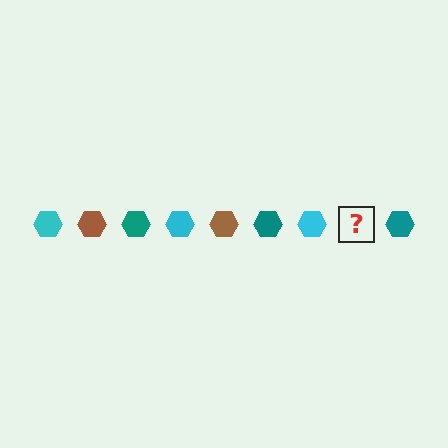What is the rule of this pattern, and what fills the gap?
The rule is that the pattern cycles through cyan, brown, teal hexagons. The gap should be filled with a brown hexagon.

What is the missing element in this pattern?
The missing element is a brown hexagon.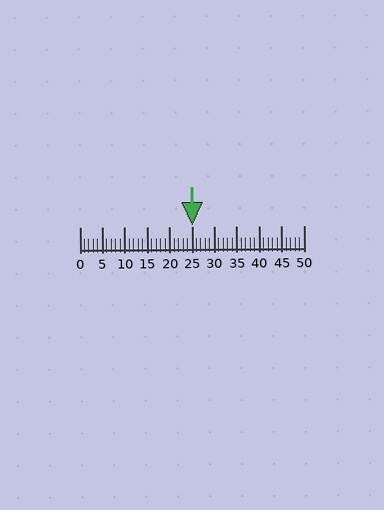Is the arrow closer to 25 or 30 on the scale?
The arrow is closer to 25.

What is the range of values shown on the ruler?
The ruler shows values from 0 to 50.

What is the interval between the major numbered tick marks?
The major tick marks are spaced 5 units apart.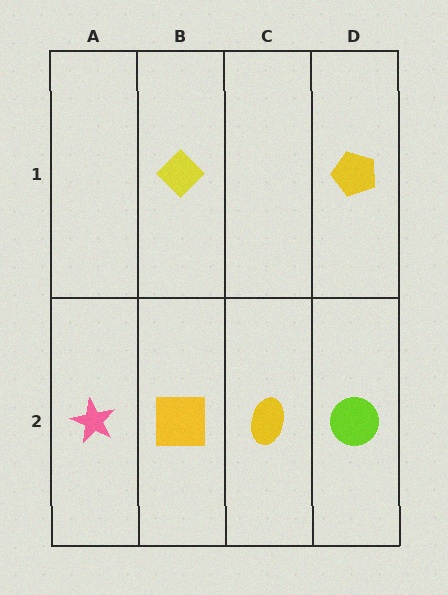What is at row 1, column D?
A yellow pentagon.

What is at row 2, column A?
A pink star.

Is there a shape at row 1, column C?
No, that cell is empty.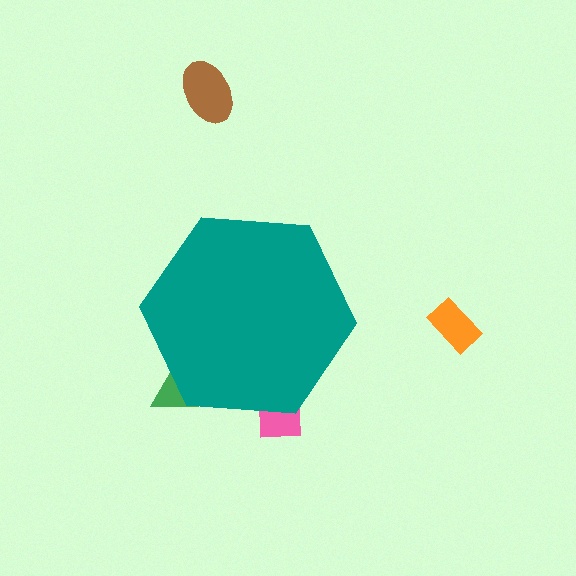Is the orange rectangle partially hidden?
No, the orange rectangle is fully visible.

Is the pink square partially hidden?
Yes, the pink square is partially hidden behind the teal hexagon.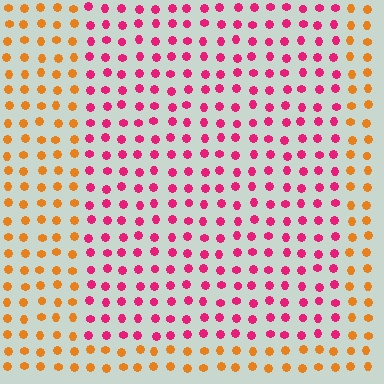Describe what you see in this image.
The image is filled with small orange elements in a uniform arrangement. A rectangle-shaped region is visible where the elements are tinted to a slightly different hue, forming a subtle color boundary.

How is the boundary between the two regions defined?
The boundary is defined purely by a slight shift in hue (about 57 degrees). Spacing, size, and orientation are identical on both sides.